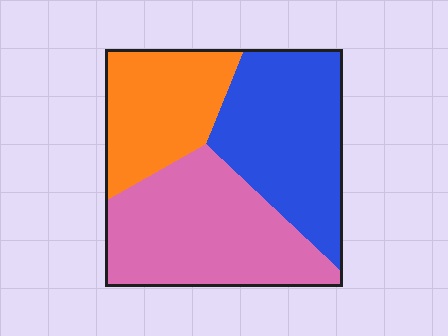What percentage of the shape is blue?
Blue covers 35% of the shape.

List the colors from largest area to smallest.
From largest to smallest: pink, blue, orange.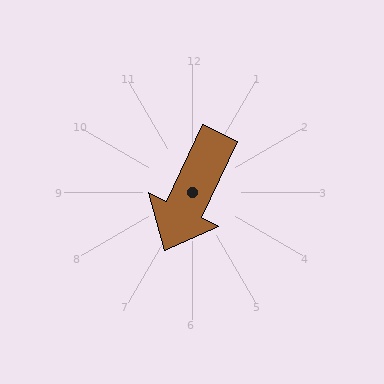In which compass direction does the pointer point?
Southwest.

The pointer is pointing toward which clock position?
Roughly 7 o'clock.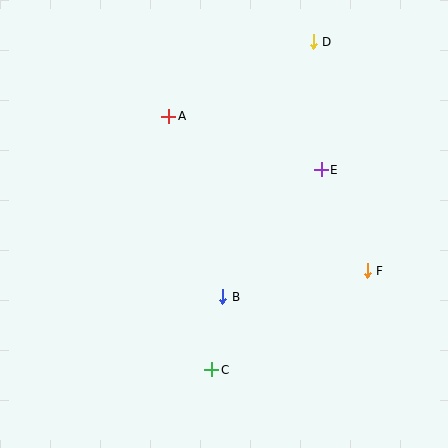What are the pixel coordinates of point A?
Point A is at (168, 116).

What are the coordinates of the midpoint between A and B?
The midpoint between A and B is at (196, 206).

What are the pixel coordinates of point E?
Point E is at (321, 170).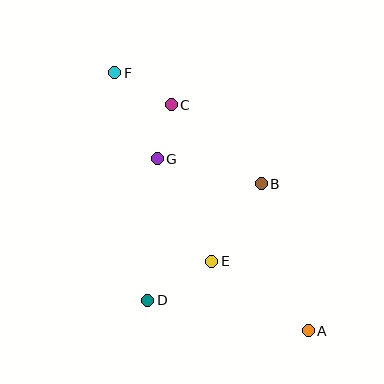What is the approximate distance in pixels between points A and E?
The distance between A and E is approximately 119 pixels.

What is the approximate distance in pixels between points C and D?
The distance between C and D is approximately 197 pixels.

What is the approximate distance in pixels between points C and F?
The distance between C and F is approximately 65 pixels.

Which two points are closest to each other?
Points C and G are closest to each other.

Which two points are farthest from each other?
Points A and F are farthest from each other.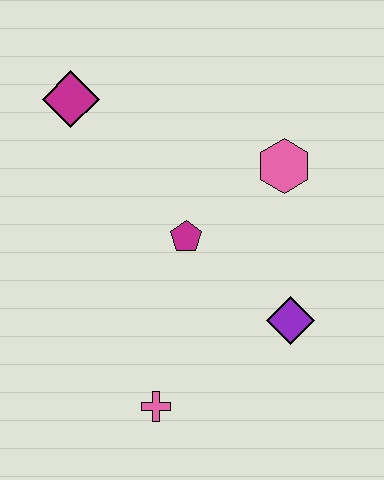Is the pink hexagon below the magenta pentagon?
No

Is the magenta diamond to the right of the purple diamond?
No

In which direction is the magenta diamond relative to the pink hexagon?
The magenta diamond is to the left of the pink hexagon.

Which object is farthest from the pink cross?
The magenta diamond is farthest from the pink cross.